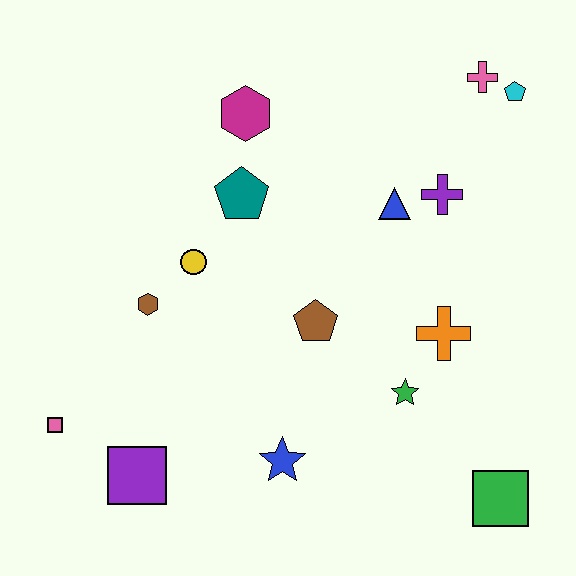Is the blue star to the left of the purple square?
No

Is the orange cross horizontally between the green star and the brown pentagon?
No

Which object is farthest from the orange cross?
The pink square is farthest from the orange cross.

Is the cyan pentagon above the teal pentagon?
Yes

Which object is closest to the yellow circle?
The brown hexagon is closest to the yellow circle.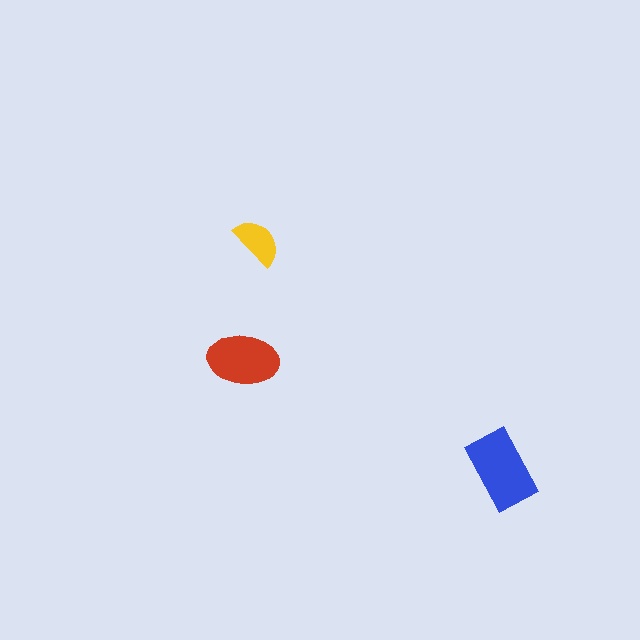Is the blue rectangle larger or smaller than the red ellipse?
Larger.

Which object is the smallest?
The yellow semicircle.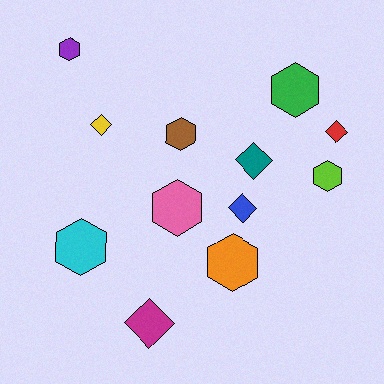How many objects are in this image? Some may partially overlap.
There are 12 objects.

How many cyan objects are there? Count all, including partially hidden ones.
There is 1 cyan object.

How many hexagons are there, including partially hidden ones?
There are 7 hexagons.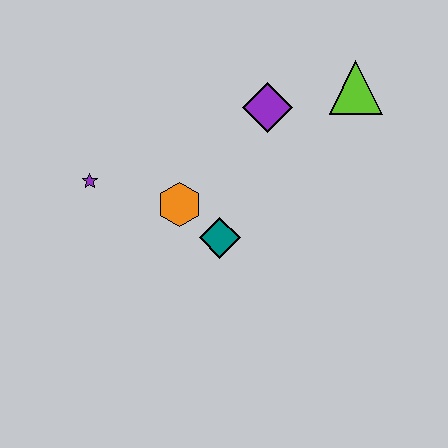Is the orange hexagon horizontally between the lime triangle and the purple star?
Yes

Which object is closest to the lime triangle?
The purple diamond is closest to the lime triangle.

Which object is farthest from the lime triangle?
The purple star is farthest from the lime triangle.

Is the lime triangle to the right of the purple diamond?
Yes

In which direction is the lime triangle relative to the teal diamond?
The lime triangle is above the teal diamond.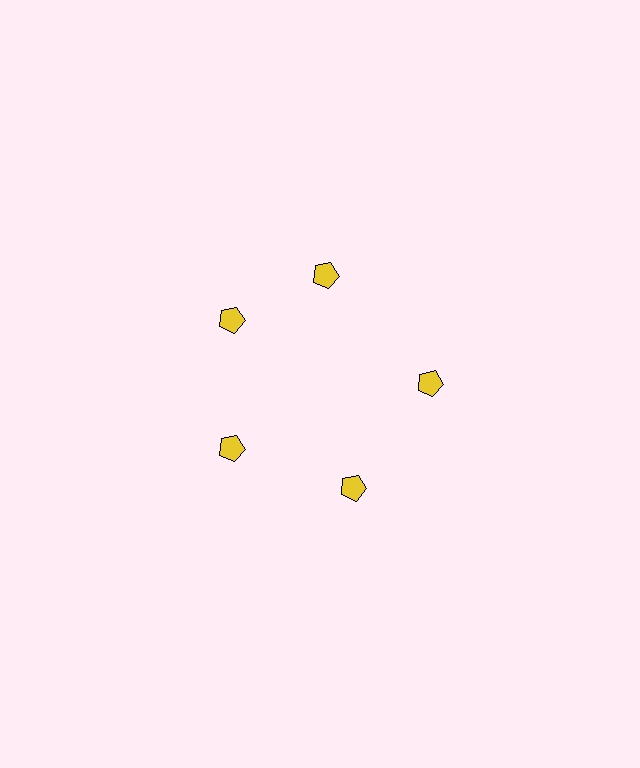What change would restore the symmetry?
The symmetry would be restored by rotating it back into even spacing with its neighbors so that all 5 pentagons sit at equal angles and equal distance from the center.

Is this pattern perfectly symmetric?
No. The 5 yellow pentagons are arranged in a ring, but one element near the 1 o'clock position is rotated out of alignment along the ring, breaking the 5-fold rotational symmetry.